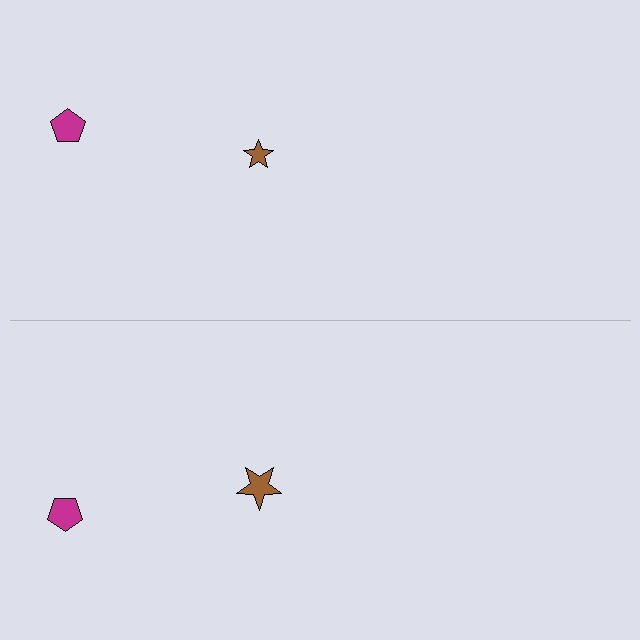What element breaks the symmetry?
The brown star on the bottom side has a different size than its mirror counterpart.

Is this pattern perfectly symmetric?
No, the pattern is not perfectly symmetric. The brown star on the bottom side has a different size than its mirror counterpart.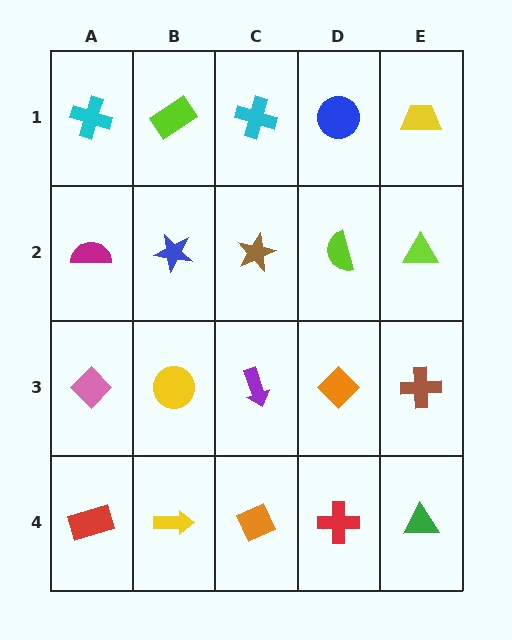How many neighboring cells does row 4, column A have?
2.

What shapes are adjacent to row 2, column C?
A cyan cross (row 1, column C), a purple arrow (row 3, column C), a blue star (row 2, column B), a lime semicircle (row 2, column D).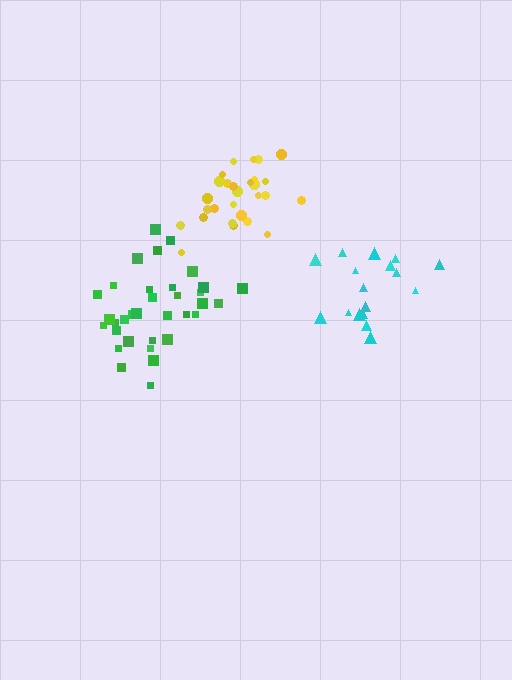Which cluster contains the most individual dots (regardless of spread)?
Green (34).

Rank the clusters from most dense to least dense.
yellow, green, cyan.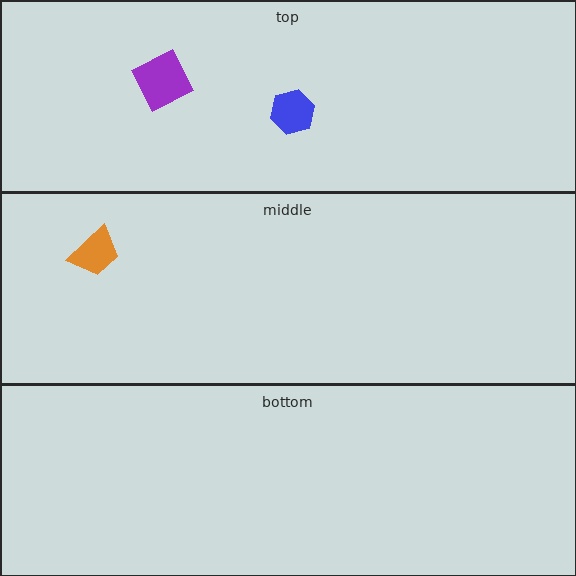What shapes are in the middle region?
The orange trapezoid.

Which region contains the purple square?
The top region.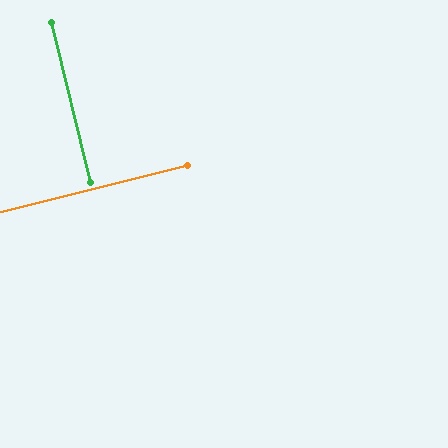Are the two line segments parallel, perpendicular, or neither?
Perpendicular — they meet at approximately 90°.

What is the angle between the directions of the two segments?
Approximately 90 degrees.